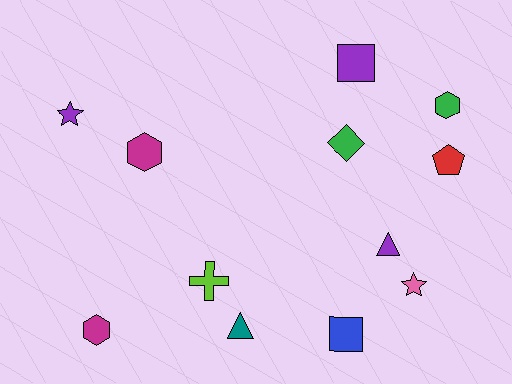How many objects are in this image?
There are 12 objects.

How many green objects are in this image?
There are 2 green objects.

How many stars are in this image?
There are 2 stars.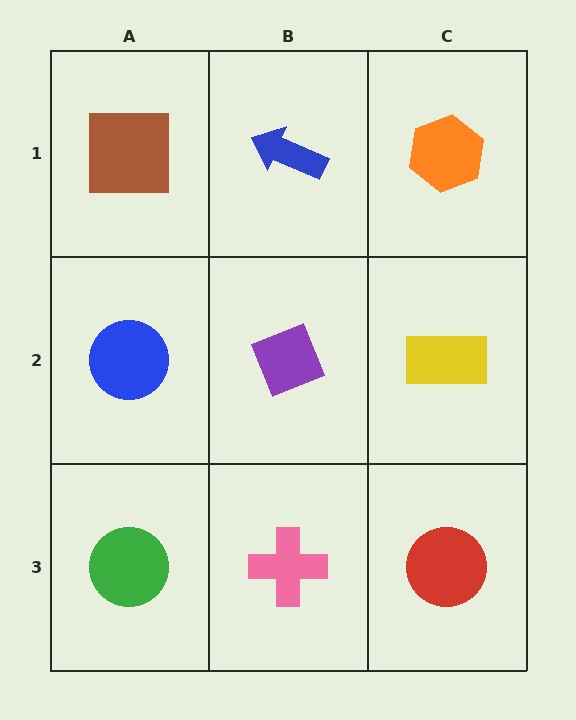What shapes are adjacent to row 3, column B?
A purple diamond (row 2, column B), a green circle (row 3, column A), a red circle (row 3, column C).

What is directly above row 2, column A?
A brown square.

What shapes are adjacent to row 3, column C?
A yellow rectangle (row 2, column C), a pink cross (row 3, column B).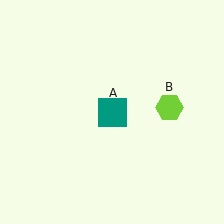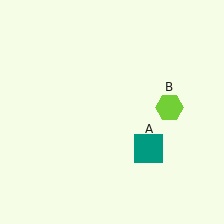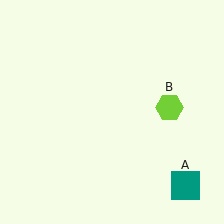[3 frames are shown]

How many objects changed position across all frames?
1 object changed position: teal square (object A).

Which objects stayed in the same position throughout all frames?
Lime hexagon (object B) remained stationary.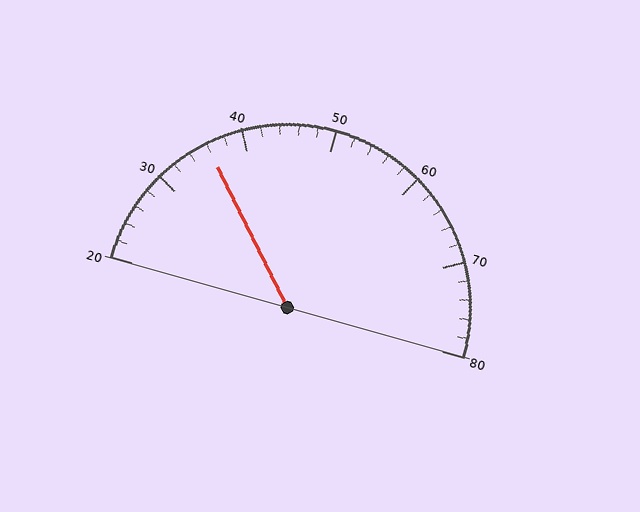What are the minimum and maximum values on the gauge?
The gauge ranges from 20 to 80.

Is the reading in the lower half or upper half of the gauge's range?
The reading is in the lower half of the range (20 to 80).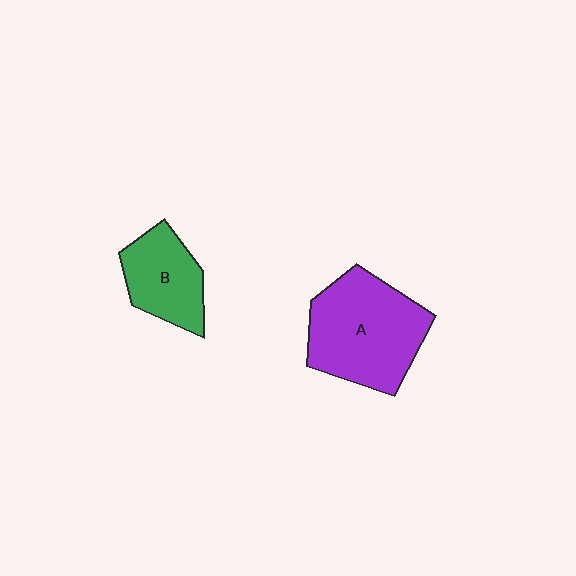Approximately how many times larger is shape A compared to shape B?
Approximately 1.7 times.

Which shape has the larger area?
Shape A (purple).